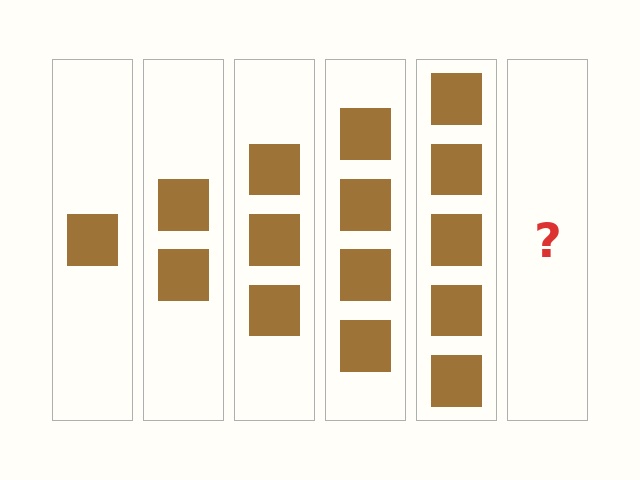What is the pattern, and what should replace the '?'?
The pattern is that each step adds one more square. The '?' should be 6 squares.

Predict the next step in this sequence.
The next step is 6 squares.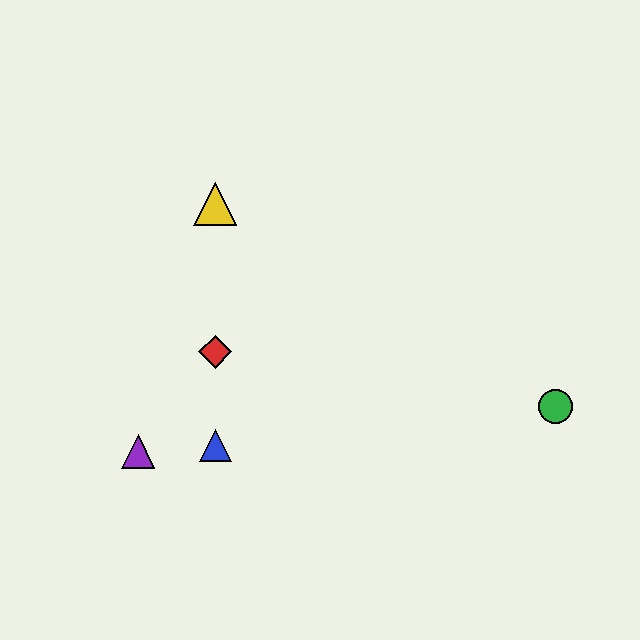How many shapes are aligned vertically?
3 shapes (the red diamond, the blue triangle, the yellow triangle) are aligned vertically.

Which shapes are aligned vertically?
The red diamond, the blue triangle, the yellow triangle are aligned vertically.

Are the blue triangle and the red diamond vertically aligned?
Yes, both are at x≈215.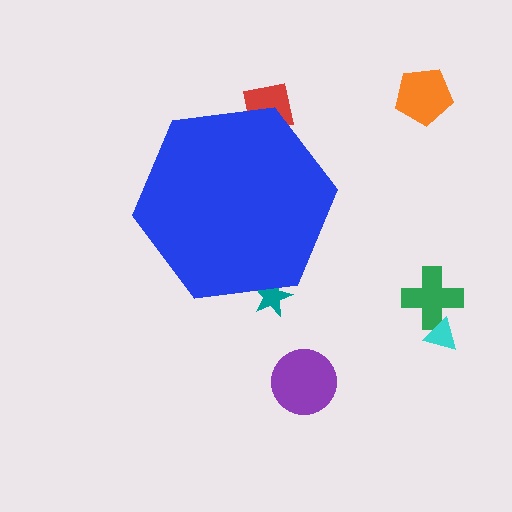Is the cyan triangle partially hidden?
No, the cyan triangle is fully visible.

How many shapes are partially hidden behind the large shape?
2 shapes are partially hidden.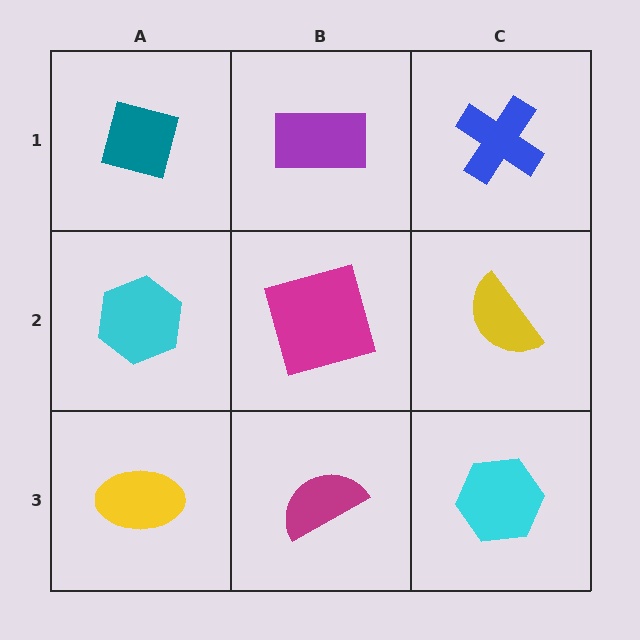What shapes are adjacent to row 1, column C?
A yellow semicircle (row 2, column C), a purple rectangle (row 1, column B).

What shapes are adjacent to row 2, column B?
A purple rectangle (row 1, column B), a magenta semicircle (row 3, column B), a cyan hexagon (row 2, column A), a yellow semicircle (row 2, column C).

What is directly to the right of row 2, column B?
A yellow semicircle.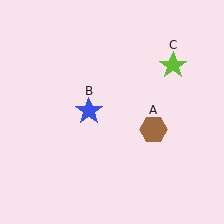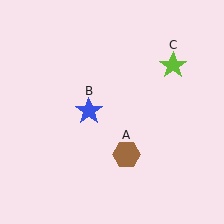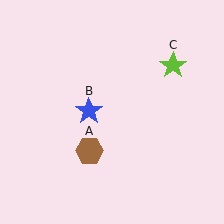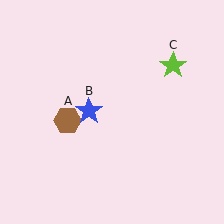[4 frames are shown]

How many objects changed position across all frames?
1 object changed position: brown hexagon (object A).